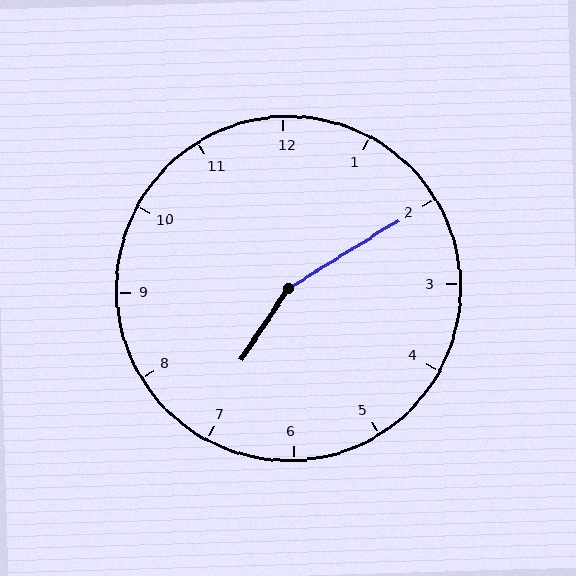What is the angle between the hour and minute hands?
Approximately 155 degrees.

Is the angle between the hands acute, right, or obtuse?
It is obtuse.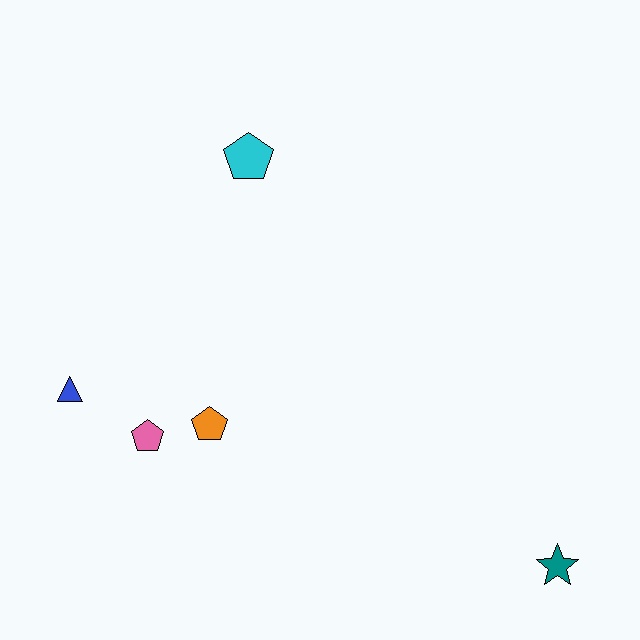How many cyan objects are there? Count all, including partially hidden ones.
There is 1 cyan object.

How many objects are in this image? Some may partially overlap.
There are 5 objects.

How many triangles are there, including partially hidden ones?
There is 1 triangle.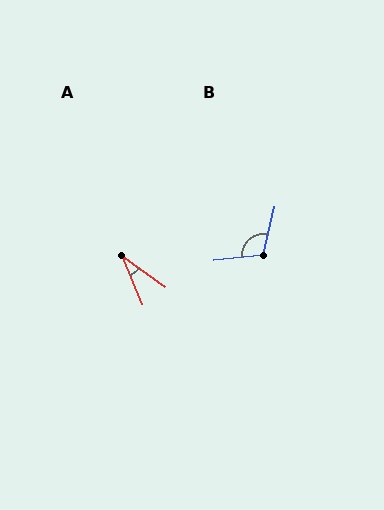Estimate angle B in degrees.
Approximately 110 degrees.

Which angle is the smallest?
A, at approximately 31 degrees.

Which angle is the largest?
B, at approximately 110 degrees.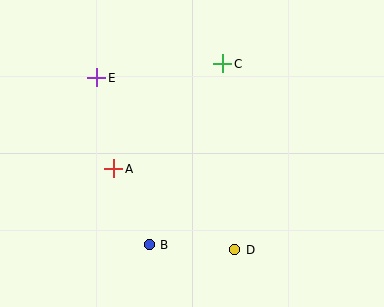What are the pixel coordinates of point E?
Point E is at (97, 78).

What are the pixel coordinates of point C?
Point C is at (223, 64).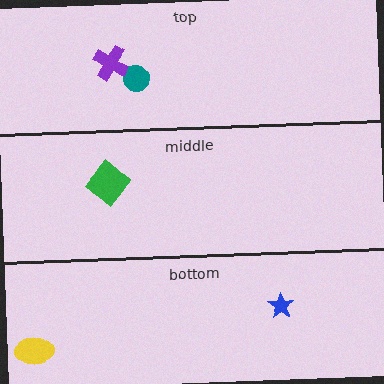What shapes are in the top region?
The teal circle, the purple cross.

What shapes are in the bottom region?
The yellow ellipse, the blue star.